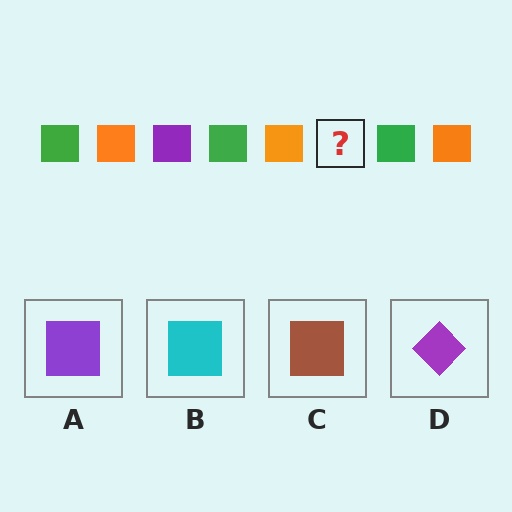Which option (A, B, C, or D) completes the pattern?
A.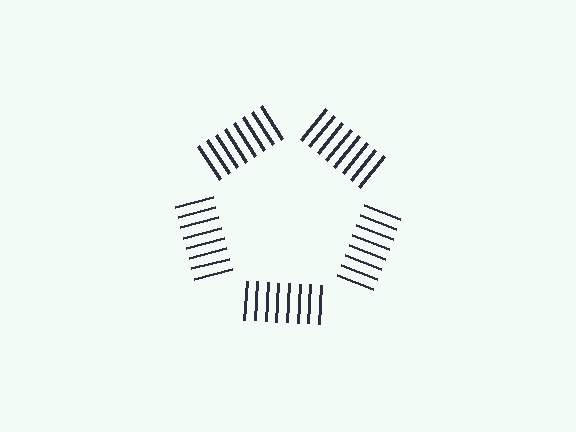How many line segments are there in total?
40 — 8 along each of the 5 edges.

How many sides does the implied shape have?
5 sides — the line-ends trace a pentagon.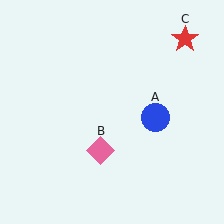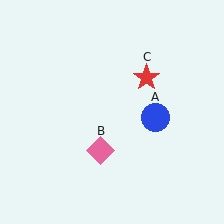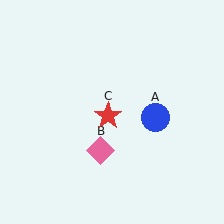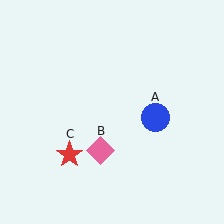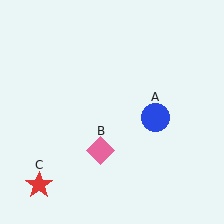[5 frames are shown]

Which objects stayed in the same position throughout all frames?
Blue circle (object A) and pink diamond (object B) remained stationary.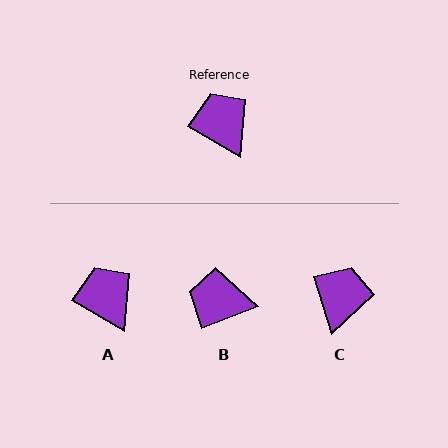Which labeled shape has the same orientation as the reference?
A.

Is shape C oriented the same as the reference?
No, it is off by about 42 degrees.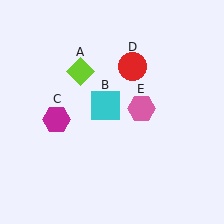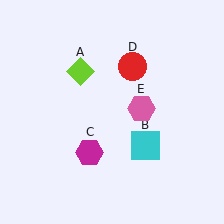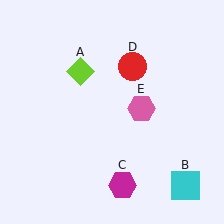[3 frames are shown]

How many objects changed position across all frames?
2 objects changed position: cyan square (object B), magenta hexagon (object C).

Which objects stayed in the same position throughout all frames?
Lime diamond (object A) and red circle (object D) and pink hexagon (object E) remained stationary.